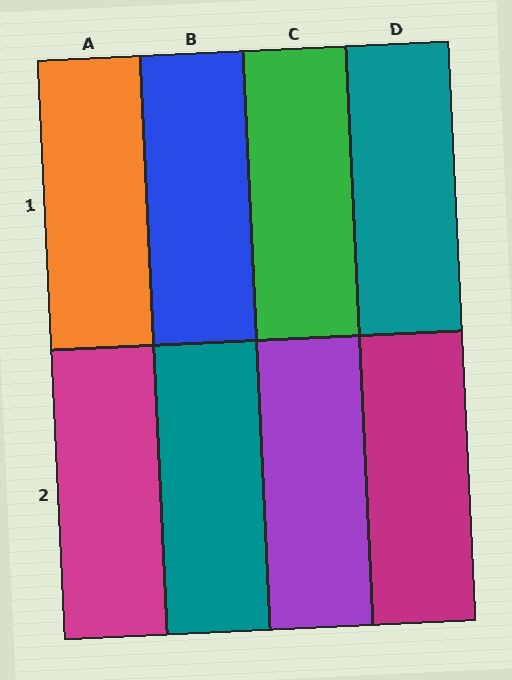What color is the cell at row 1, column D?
Teal.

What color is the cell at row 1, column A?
Orange.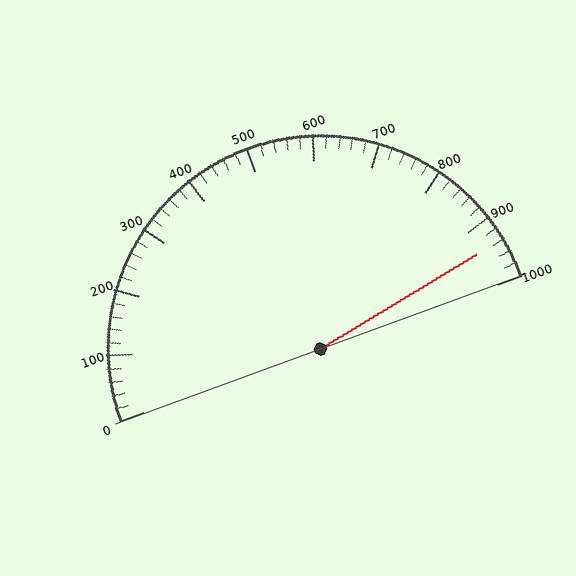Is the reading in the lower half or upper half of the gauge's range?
The reading is in the upper half of the range (0 to 1000).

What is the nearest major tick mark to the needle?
The nearest major tick mark is 900.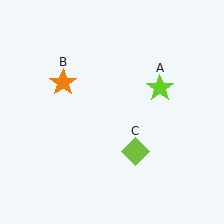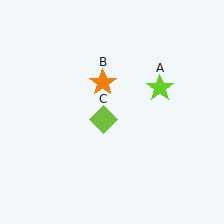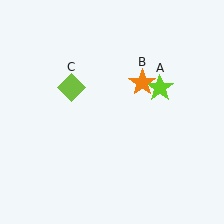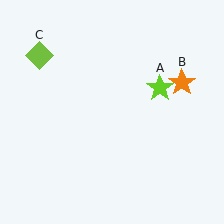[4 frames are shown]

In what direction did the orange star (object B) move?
The orange star (object B) moved right.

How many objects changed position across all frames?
2 objects changed position: orange star (object B), lime diamond (object C).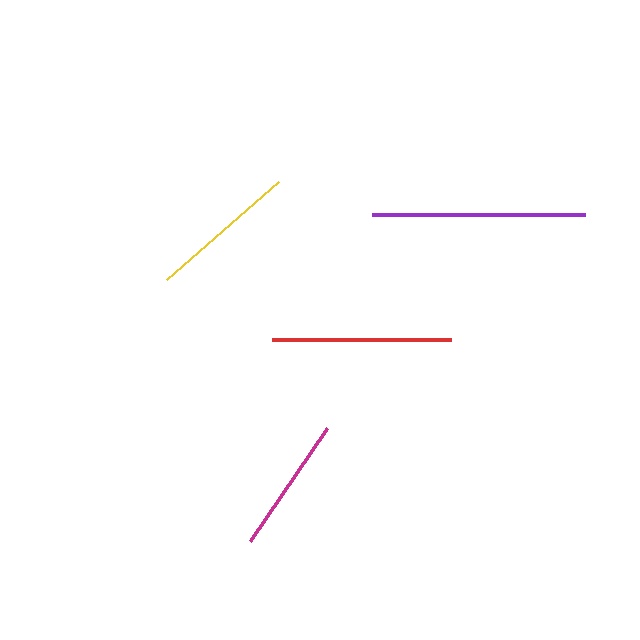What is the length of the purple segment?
The purple segment is approximately 213 pixels long.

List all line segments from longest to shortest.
From longest to shortest: purple, red, yellow, magenta.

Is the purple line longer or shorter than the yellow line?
The purple line is longer than the yellow line.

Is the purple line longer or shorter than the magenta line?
The purple line is longer than the magenta line.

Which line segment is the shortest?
The magenta line is the shortest at approximately 136 pixels.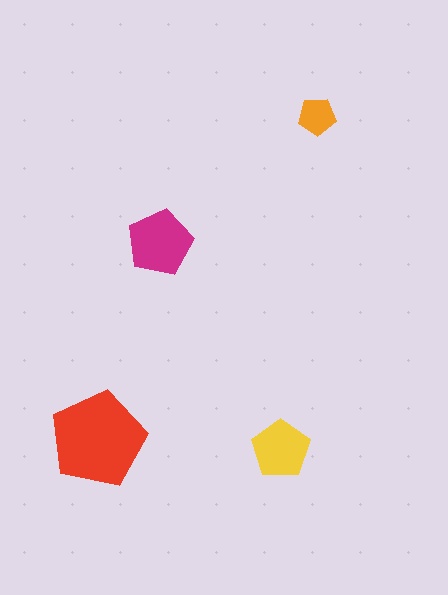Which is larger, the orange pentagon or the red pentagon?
The red one.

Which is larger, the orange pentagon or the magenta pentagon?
The magenta one.